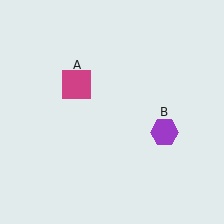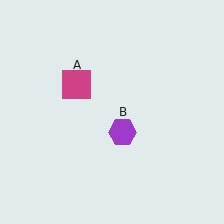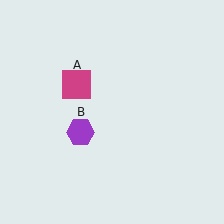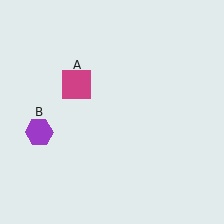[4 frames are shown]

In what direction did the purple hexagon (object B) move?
The purple hexagon (object B) moved left.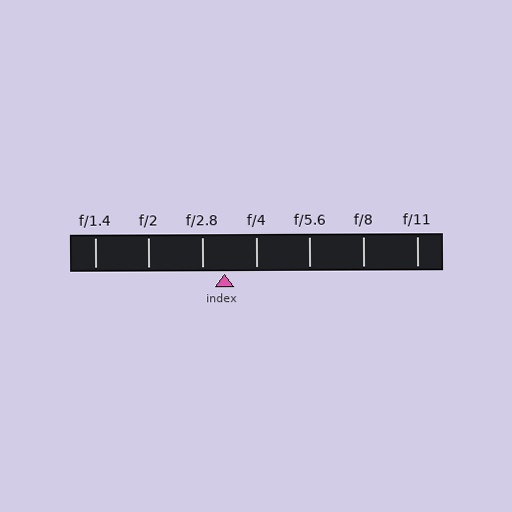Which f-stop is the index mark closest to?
The index mark is closest to f/2.8.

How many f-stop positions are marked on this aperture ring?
There are 7 f-stop positions marked.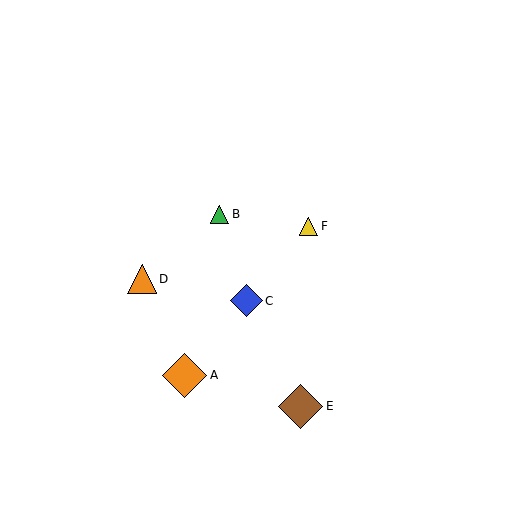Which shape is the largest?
The brown diamond (labeled E) is the largest.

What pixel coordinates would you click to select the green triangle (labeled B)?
Click at (220, 214) to select the green triangle B.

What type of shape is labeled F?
Shape F is a yellow triangle.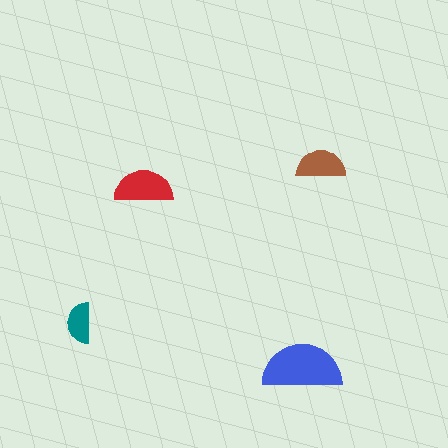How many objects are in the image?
There are 4 objects in the image.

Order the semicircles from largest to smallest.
the blue one, the red one, the brown one, the teal one.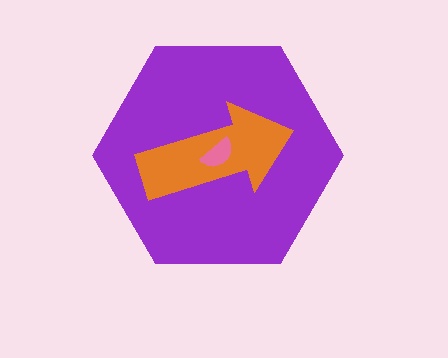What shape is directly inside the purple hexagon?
The orange arrow.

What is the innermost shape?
The pink semicircle.